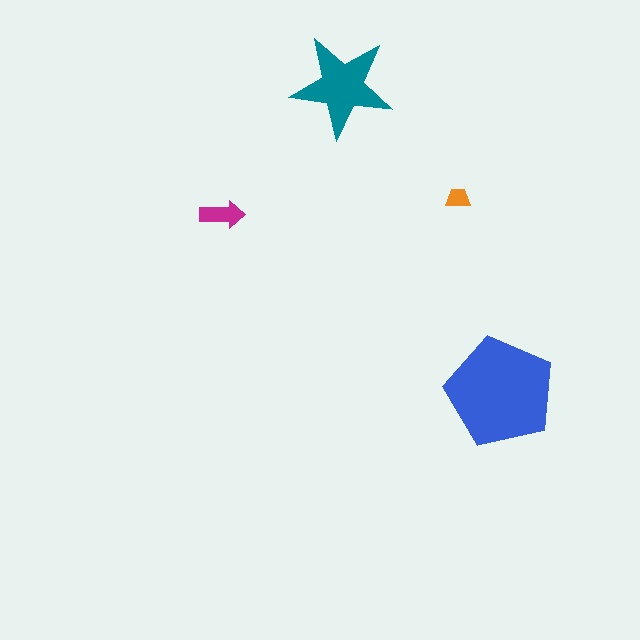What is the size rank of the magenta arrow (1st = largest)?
3rd.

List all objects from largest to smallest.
The blue pentagon, the teal star, the magenta arrow, the orange trapezoid.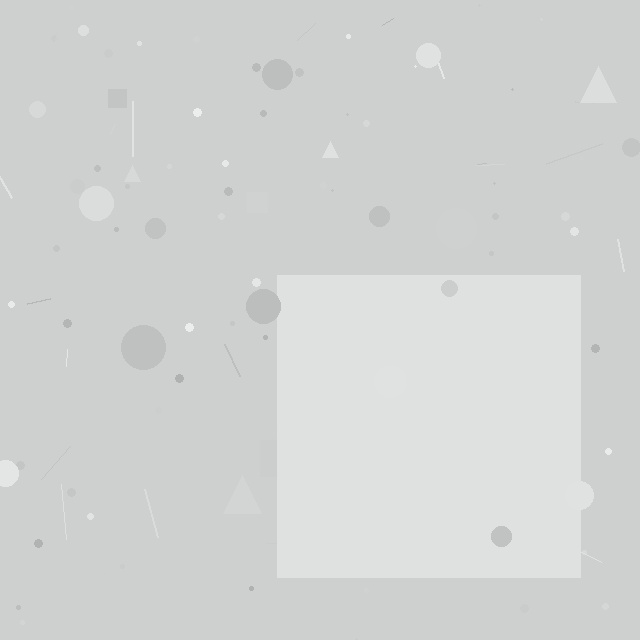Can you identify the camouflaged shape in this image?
The camouflaged shape is a square.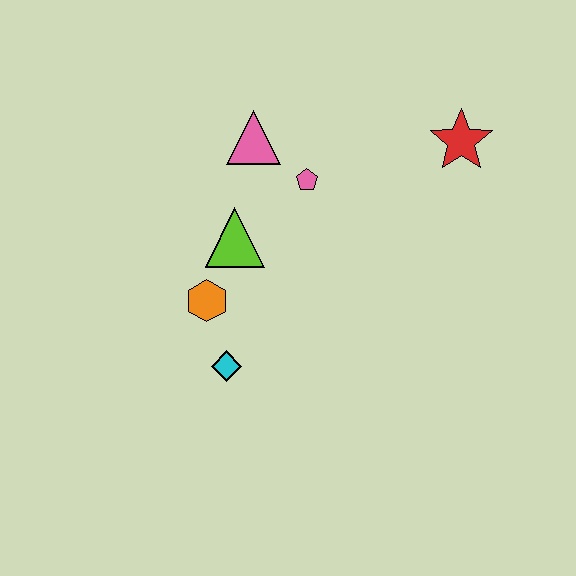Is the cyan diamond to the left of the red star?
Yes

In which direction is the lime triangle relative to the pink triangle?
The lime triangle is below the pink triangle.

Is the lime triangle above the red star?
No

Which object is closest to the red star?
The pink pentagon is closest to the red star.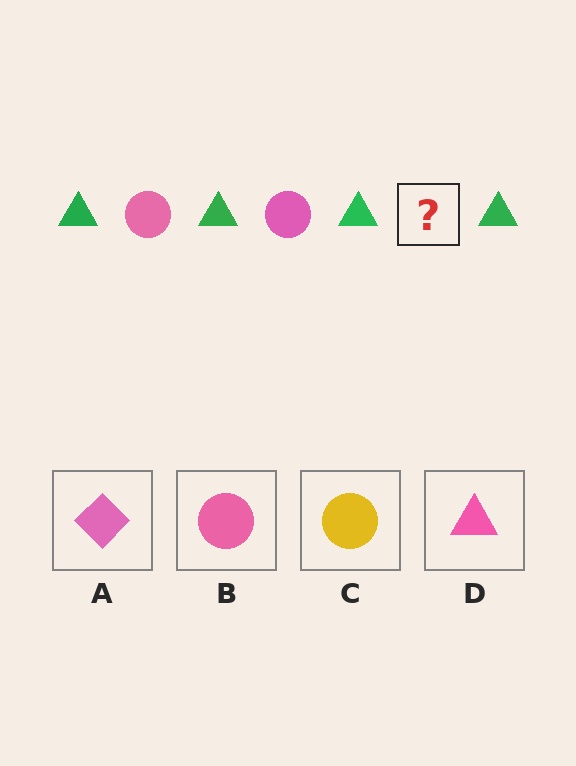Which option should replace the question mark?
Option B.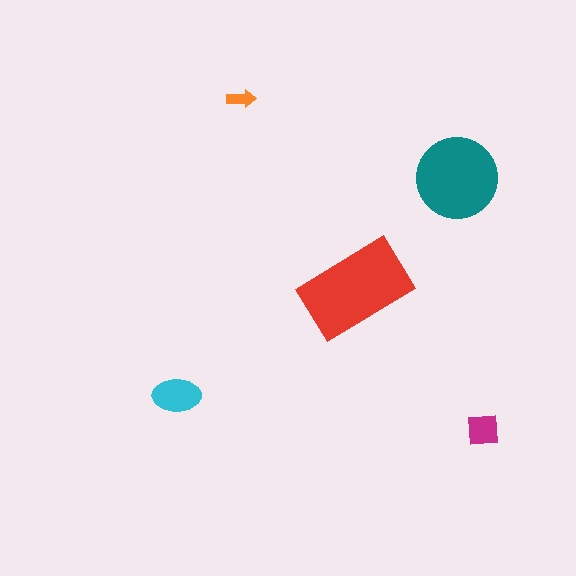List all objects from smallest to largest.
The orange arrow, the magenta square, the cyan ellipse, the teal circle, the red rectangle.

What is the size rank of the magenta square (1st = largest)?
4th.